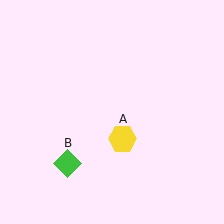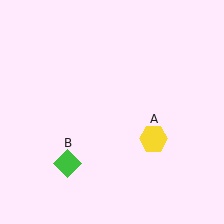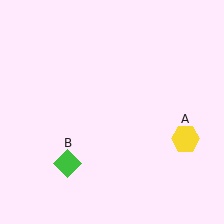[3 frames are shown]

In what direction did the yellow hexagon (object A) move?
The yellow hexagon (object A) moved right.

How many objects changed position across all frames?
1 object changed position: yellow hexagon (object A).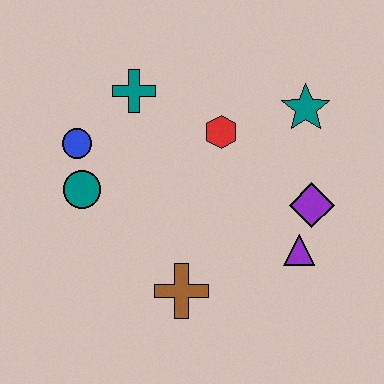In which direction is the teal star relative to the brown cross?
The teal star is above the brown cross.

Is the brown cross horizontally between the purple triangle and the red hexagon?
No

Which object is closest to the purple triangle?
The purple diamond is closest to the purple triangle.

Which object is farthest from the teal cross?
The purple triangle is farthest from the teal cross.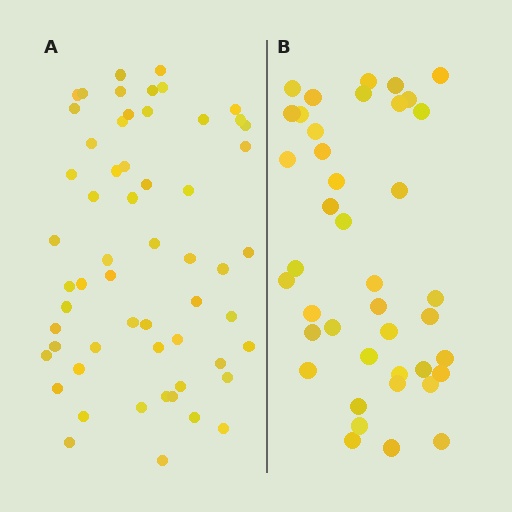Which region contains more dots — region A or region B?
Region A (the left region) has more dots.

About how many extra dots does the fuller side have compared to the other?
Region A has approximately 15 more dots than region B.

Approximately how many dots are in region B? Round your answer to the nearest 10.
About 40 dots. (The exact count is 41, which rounds to 40.)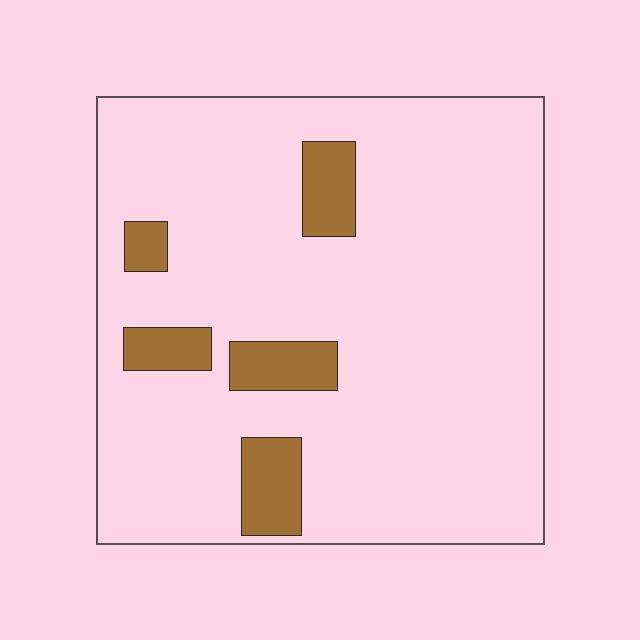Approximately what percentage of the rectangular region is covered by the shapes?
Approximately 10%.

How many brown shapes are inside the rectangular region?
5.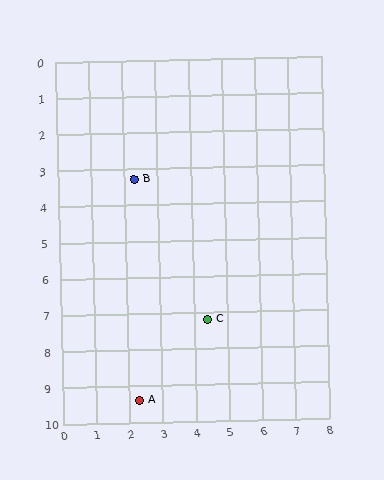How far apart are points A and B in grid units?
Points A and B are about 6.1 grid units apart.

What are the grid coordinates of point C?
Point C is at approximately (4.4, 7.2).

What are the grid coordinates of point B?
Point B is at approximately (2.3, 3.3).